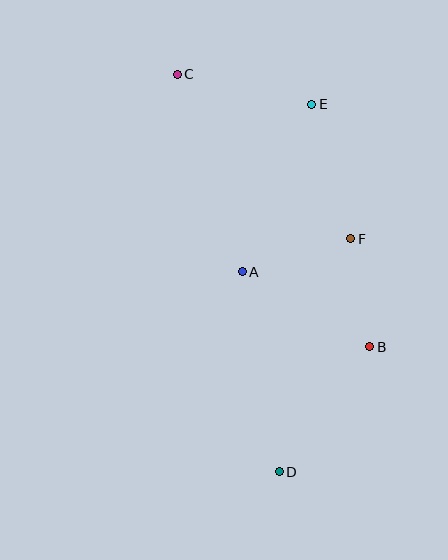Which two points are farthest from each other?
Points C and D are farthest from each other.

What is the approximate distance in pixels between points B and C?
The distance between B and C is approximately 333 pixels.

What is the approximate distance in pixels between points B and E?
The distance between B and E is approximately 249 pixels.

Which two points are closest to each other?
Points B and F are closest to each other.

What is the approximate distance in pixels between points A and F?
The distance between A and F is approximately 113 pixels.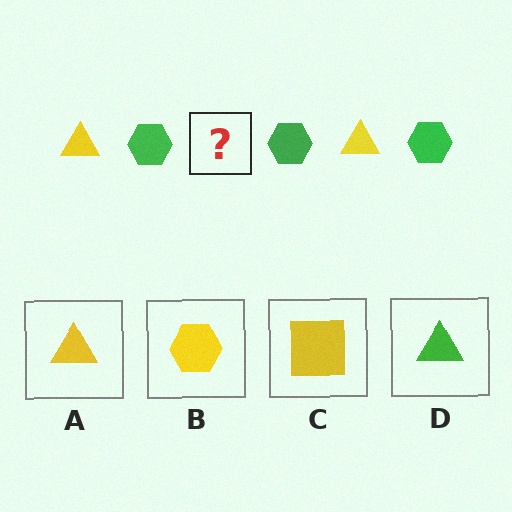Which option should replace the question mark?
Option A.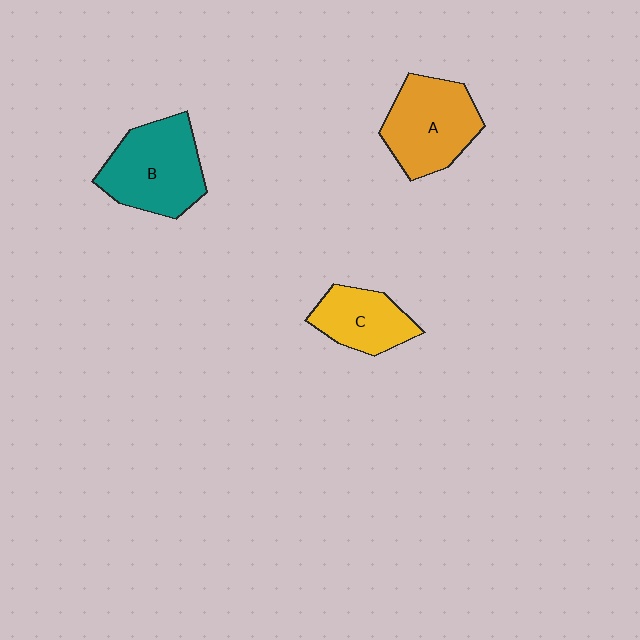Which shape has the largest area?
Shape B (teal).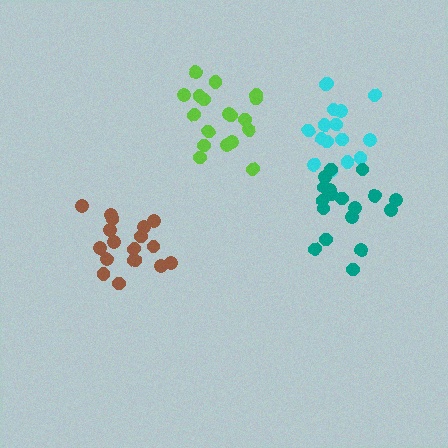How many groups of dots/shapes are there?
There are 4 groups.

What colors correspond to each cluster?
The clusters are colored: cyan, lime, brown, teal.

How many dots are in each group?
Group 1: 16 dots, Group 2: 18 dots, Group 3: 18 dots, Group 4: 18 dots (70 total).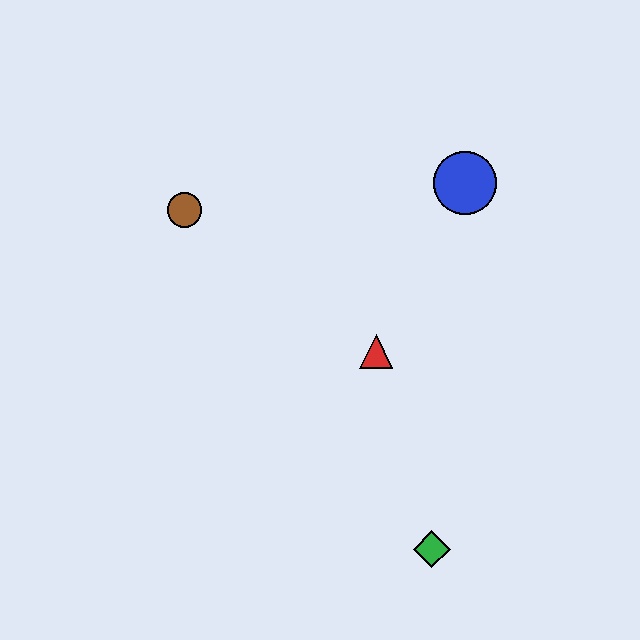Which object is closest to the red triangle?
The blue circle is closest to the red triangle.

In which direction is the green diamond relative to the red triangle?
The green diamond is below the red triangle.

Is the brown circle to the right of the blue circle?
No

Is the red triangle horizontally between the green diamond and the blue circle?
No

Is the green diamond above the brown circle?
No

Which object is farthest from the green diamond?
The brown circle is farthest from the green diamond.